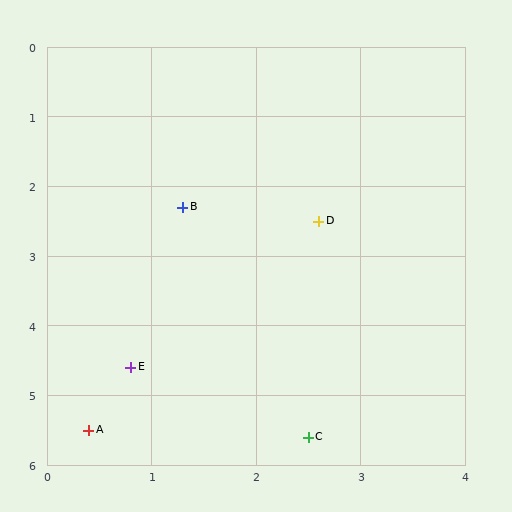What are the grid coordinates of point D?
Point D is at approximately (2.6, 2.5).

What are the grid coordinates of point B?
Point B is at approximately (1.3, 2.3).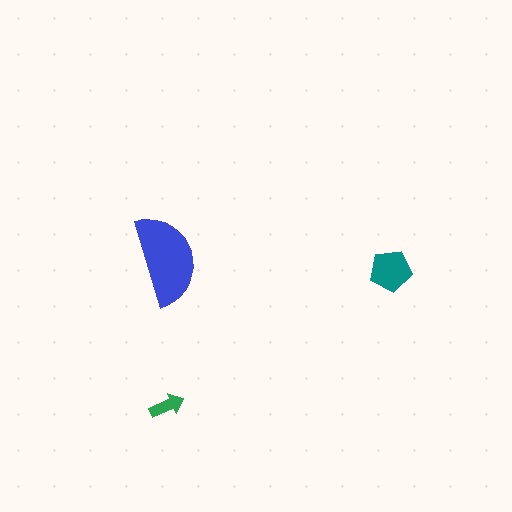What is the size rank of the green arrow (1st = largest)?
3rd.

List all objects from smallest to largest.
The green arrow, the teal pentagon, the blue semicircle.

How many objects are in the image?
There are 3 objects in the image.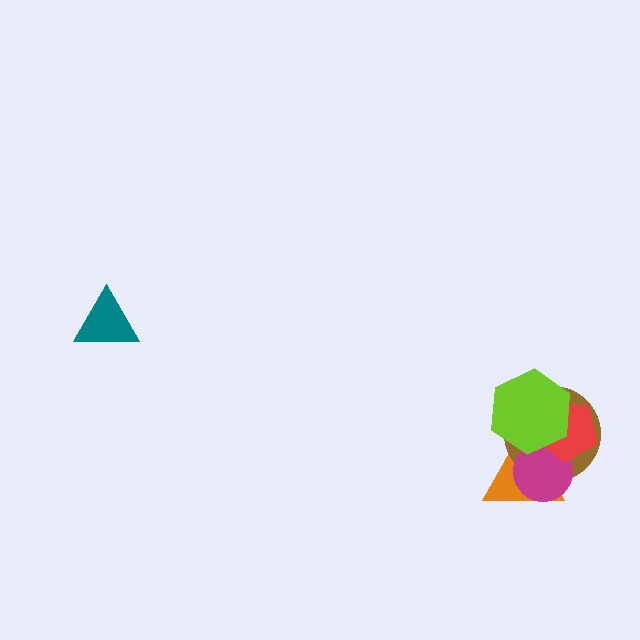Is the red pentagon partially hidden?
Yes, it is partially covered by another shape.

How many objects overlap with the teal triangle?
0 objects overlap with the teal triangle.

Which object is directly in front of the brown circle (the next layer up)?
The magenta circle is directly in front of the brown circle.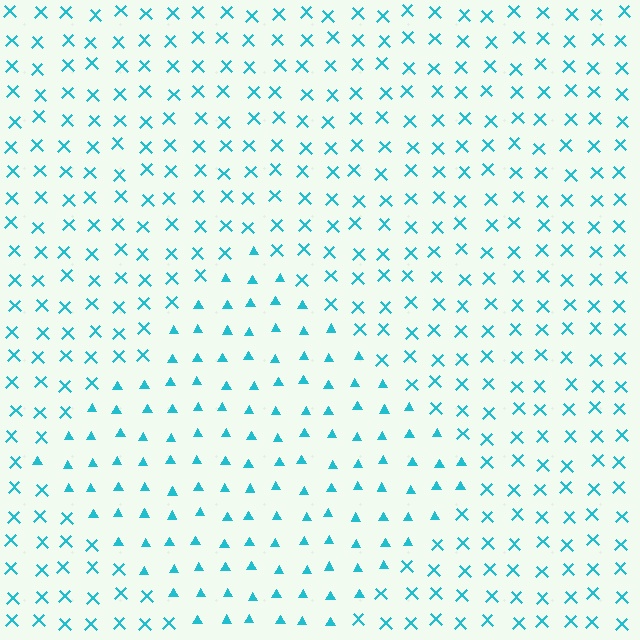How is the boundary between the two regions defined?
The boundary is defined by a change in element shape: triangles inside vs. X marks outside. All elements share the same color and spacing.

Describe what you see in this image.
The image is filled with small cyan elements arranged in a uniform grid. A diamond-shaped region contains triangles, while the surrounding area contains X marks. The boundary is defined purely by the change in element shape.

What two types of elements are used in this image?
The image uses triangles inside the diamond region and X marks outside it.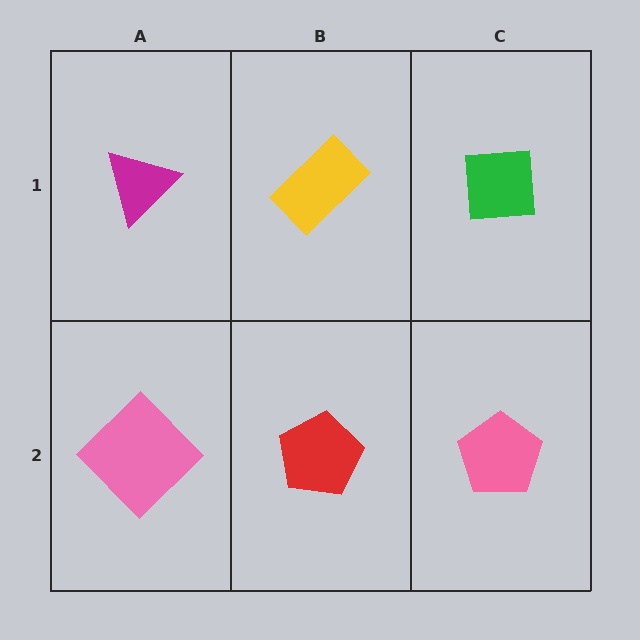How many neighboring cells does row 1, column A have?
2.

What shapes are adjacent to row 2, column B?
A yellow rectangle (row 1, column B), a pink diamond (row 2, column A), a pink pentagon (row 2, column C).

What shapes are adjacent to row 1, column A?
A pink diamond (row 2, column A), a yellow rectangle (row 1, column B).